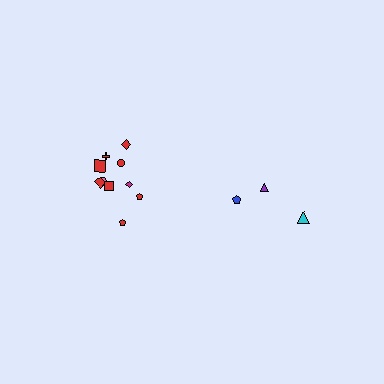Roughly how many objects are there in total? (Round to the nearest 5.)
Roughly 15 objects in total.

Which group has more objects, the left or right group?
The left group.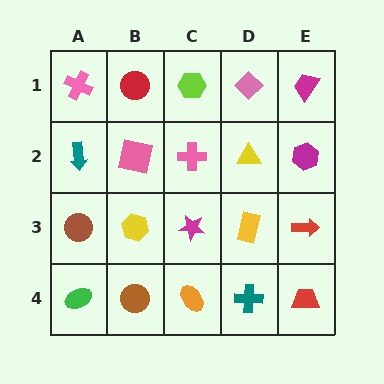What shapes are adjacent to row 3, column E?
A magenta hexagon (row 2, column E), a red trapezoid (row 4, column E), a yellow rectangle (row 3, column D).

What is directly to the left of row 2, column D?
A pink cross.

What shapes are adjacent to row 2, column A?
A pink cross (row 1, column A), a brown circle (row 3, column A), a pink square (row 2, column B).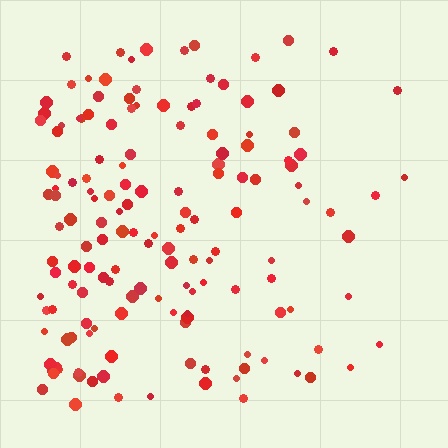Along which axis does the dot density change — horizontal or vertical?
Horizontal.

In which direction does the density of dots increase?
From right to left, with the left side densest.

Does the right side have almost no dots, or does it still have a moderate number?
Still a moderate number, just noticeably fewer than the left.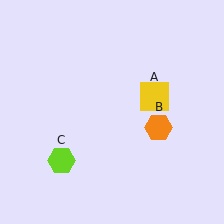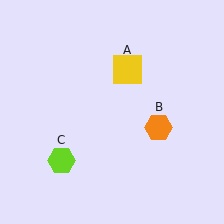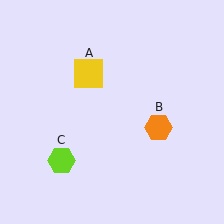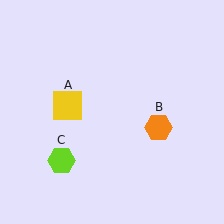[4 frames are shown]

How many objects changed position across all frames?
1 object changed position: yellow square (object A).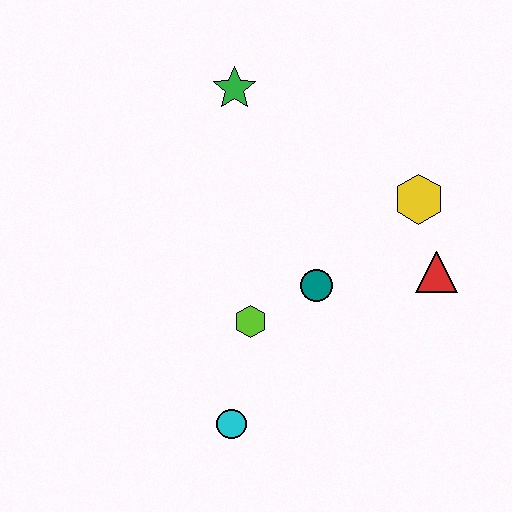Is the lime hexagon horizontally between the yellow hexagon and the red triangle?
No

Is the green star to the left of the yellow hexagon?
Yes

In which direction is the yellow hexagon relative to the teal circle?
The yellow hexagon is to the right of the teal circle.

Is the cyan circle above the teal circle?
No